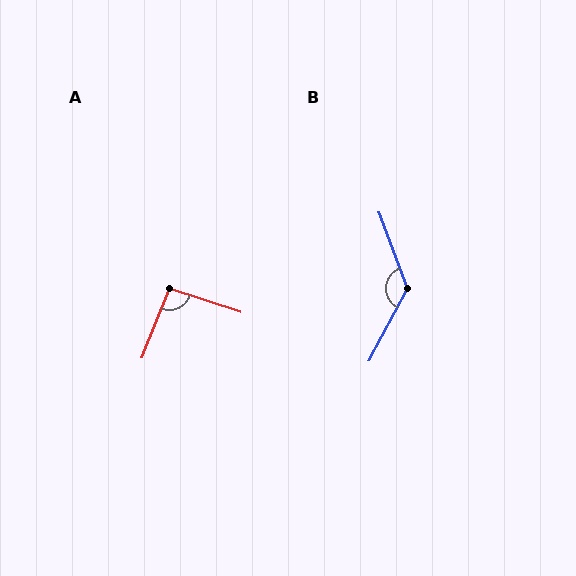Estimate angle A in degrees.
Approximately 94 degrees.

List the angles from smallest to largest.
A (94°), B (132°).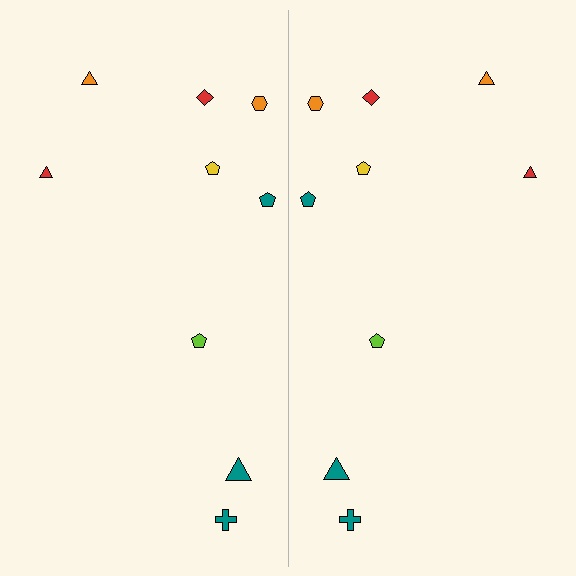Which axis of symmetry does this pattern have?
The pattern has a vertical axis of symmetry running through the center of the image.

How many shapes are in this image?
There are 18 shapes in this image.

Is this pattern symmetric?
Yes, this pattern has bilateral (reflection) symmetry.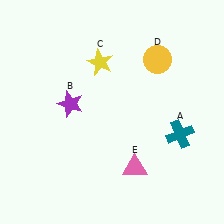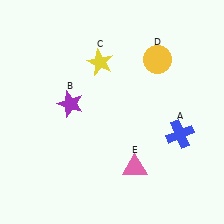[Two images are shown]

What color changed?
The cross (A) changed from teal in Image 1 to blue in Image 2.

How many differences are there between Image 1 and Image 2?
There is 1 difference between the two images.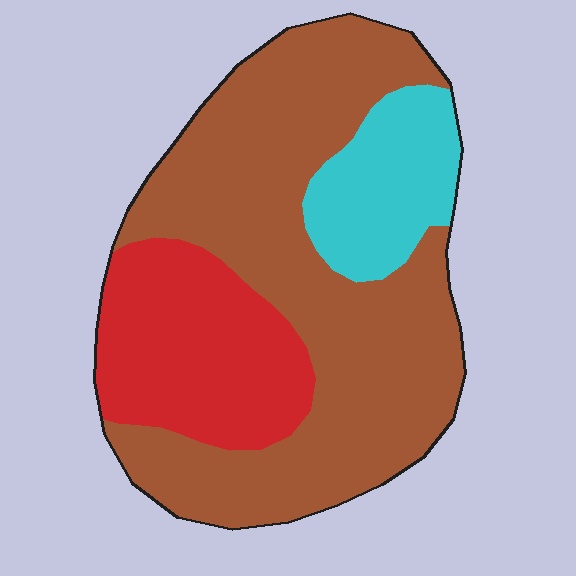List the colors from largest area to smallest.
From largest to smallest: brown, red, cyan.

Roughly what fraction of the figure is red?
Red takes up less than a quarter of the figure.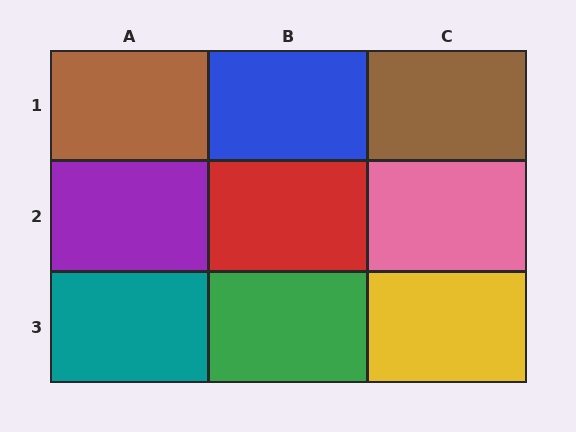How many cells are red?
1 cell is red.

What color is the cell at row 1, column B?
Blue.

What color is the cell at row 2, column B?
Red.